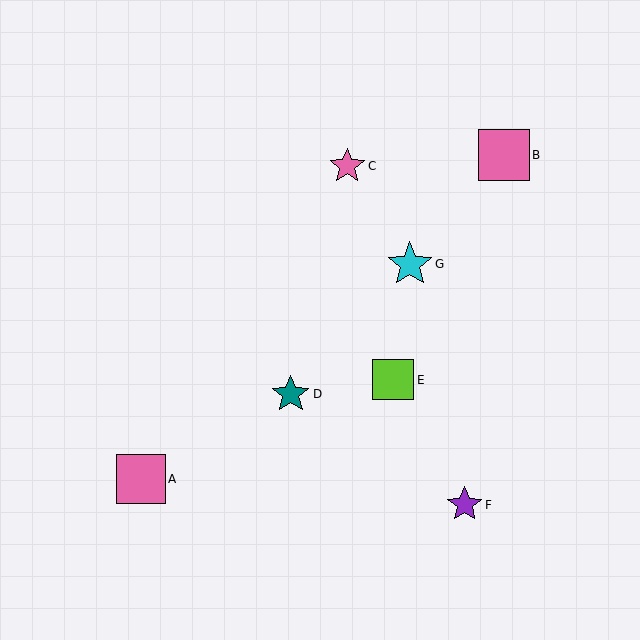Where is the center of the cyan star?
The center of the cyan star is at (410, 264).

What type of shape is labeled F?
Shape F is a purple star.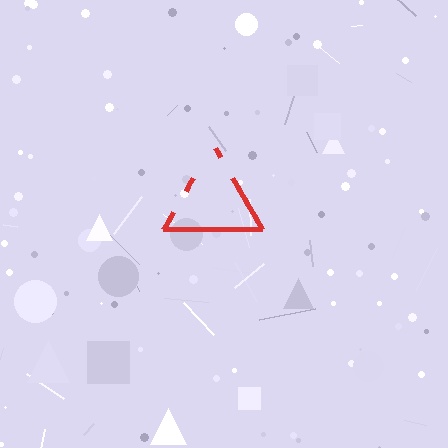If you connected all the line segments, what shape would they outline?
They would outline a triangle.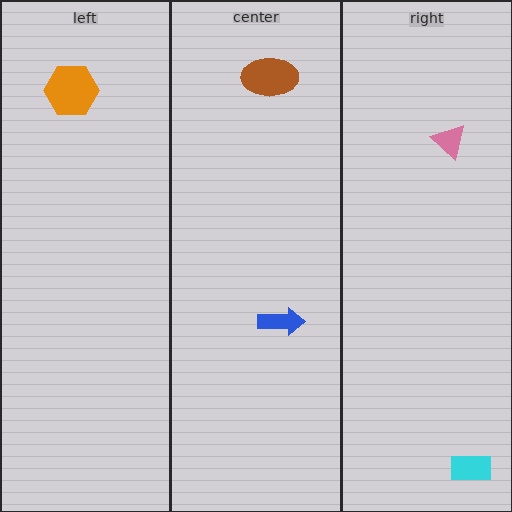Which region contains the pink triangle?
The right region.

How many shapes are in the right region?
2.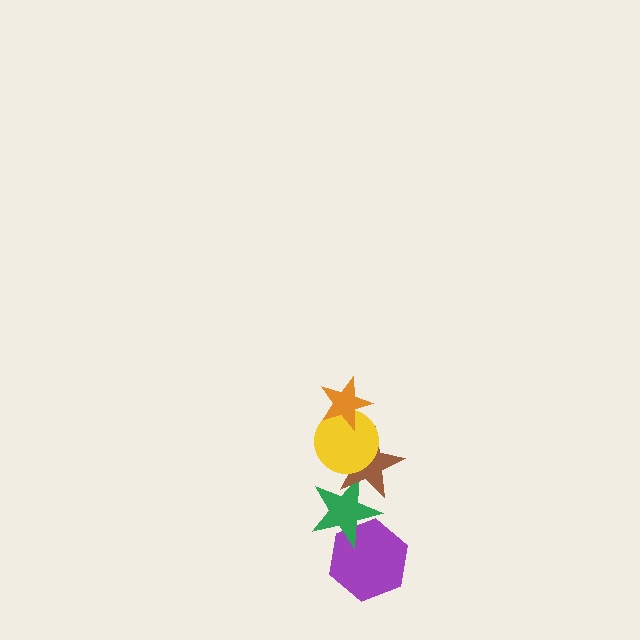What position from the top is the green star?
The green star is 4th from the top.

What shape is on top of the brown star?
The yellow circle is on top of the brown star.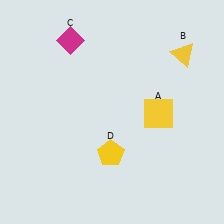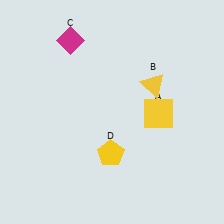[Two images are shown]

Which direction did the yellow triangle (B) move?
The yellow triangle (B) moved down.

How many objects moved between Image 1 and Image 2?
1 object moved between the two images.